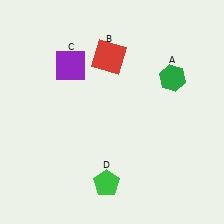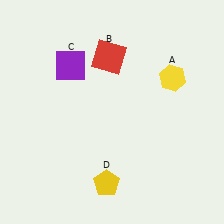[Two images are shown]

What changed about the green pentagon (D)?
In Image 1, D is green. In Image 2, it changed to yellow.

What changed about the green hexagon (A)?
In Image 1, A is green. In Image 2, it changed to yellow.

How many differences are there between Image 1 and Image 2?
There are 2 differences between the two images.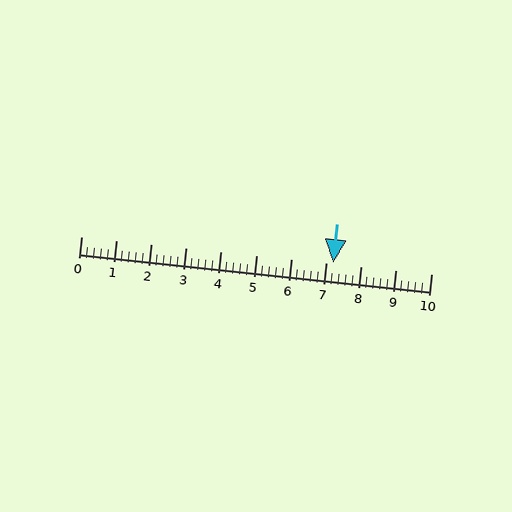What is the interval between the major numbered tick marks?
The major tick marks are spaced 1 units apart.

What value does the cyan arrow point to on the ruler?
The cyan arrow points to approximately 7.2.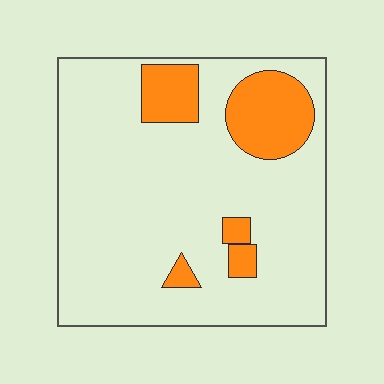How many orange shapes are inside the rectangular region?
5.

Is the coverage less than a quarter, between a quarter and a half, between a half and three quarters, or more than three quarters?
Less than a quarter.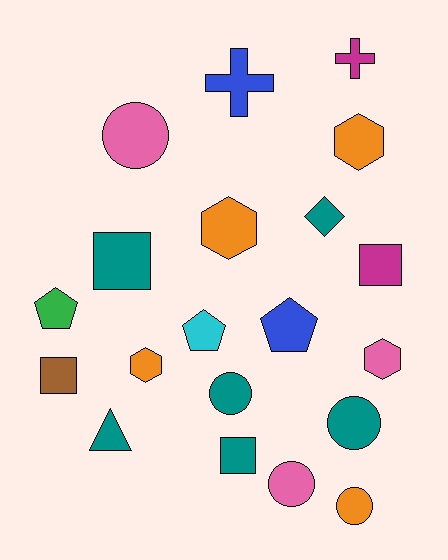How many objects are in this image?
There are 20 objects.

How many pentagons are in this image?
There are 3 pentagons.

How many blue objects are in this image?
There are 2 blue objects.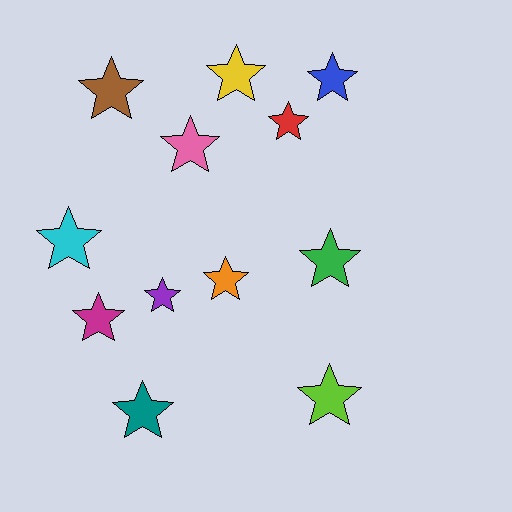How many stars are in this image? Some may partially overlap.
There are 12 stars.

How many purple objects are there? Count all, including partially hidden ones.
There is 1 purple object.